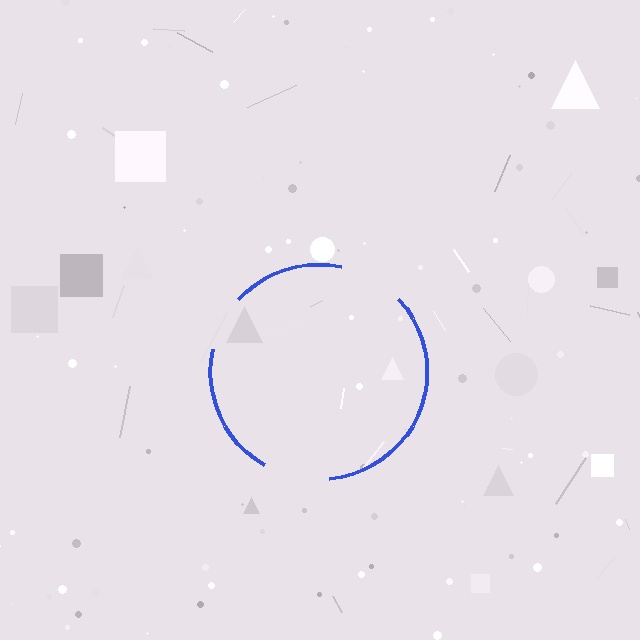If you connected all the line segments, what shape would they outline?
They would outline a circle.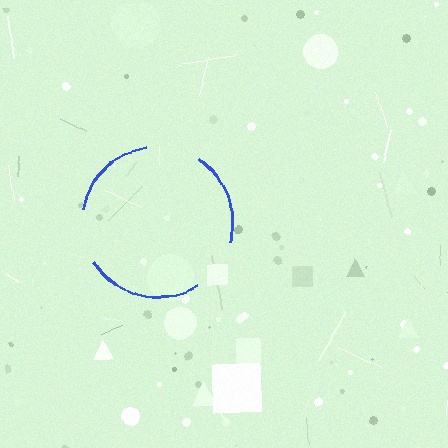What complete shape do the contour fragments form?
The contour fragments form a circle.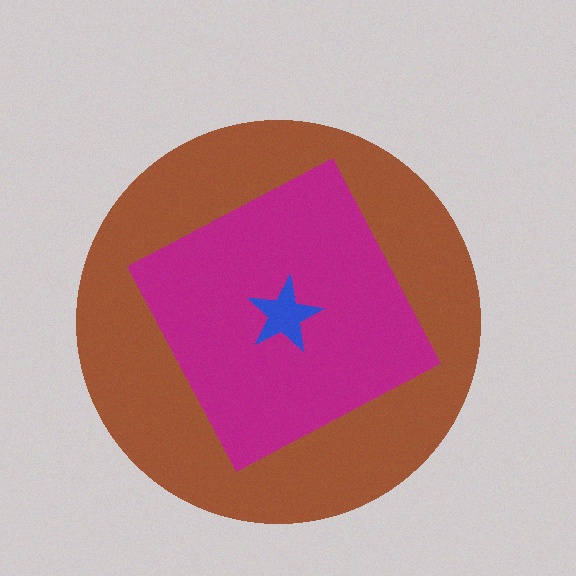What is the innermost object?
The blue star.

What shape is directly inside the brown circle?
The magenta diamond.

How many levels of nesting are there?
3.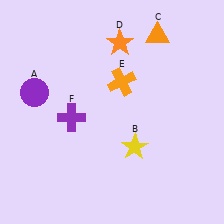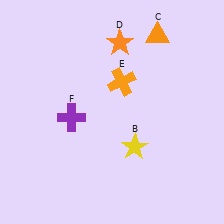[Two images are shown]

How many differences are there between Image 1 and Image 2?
There is 1 difference between the two images.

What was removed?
The purple circle (A) was removed in Image 2.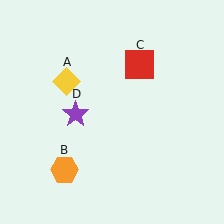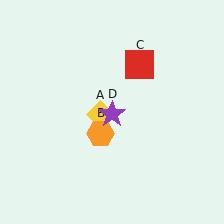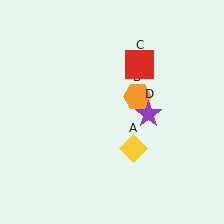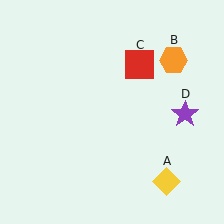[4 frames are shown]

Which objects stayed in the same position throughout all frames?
Red square (object C) remained stationary.